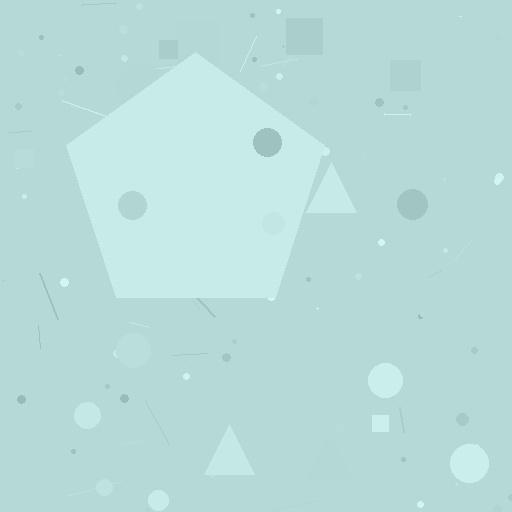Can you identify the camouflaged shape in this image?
The camouflaged shape is a pentagon.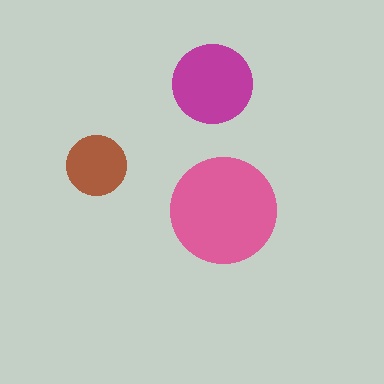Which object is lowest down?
The pink circle is bottommost.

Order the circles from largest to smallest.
the pink one, the magenta one, the brown one.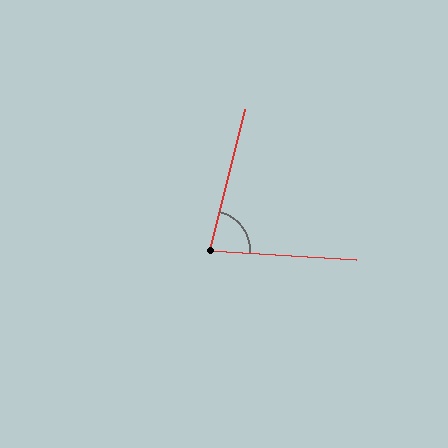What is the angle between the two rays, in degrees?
Approximately 79 degrees.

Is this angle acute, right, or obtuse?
It is acute.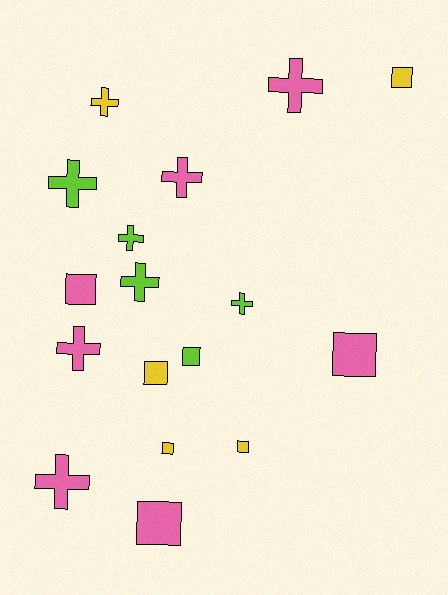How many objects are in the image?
There are 17 objects.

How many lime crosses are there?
There are 4 lime crosses.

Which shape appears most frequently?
Cross, with 9 objects.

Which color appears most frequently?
Pink, with 7 objects.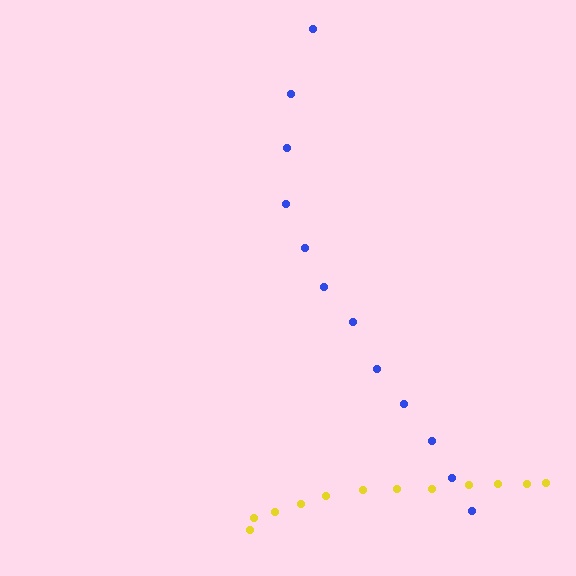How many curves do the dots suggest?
There are 2 distinct paths.